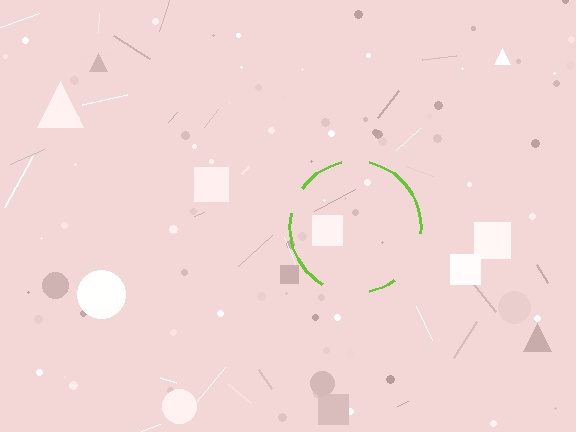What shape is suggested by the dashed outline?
The dashed outline suggests a circle.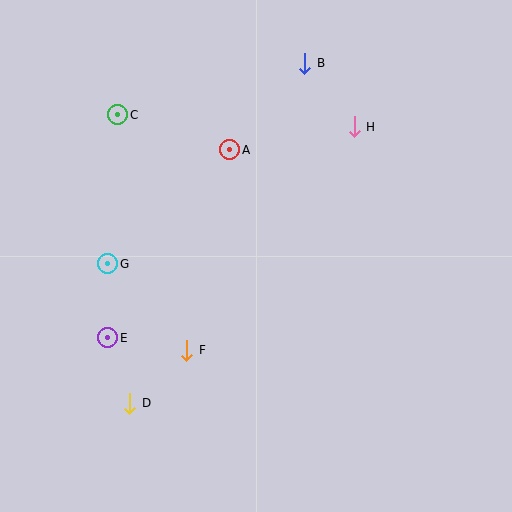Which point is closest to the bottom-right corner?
Point F is closest to the bottom-right corner.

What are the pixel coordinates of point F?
Point F is at (187, 350).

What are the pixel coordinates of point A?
Point A is at (230, 150).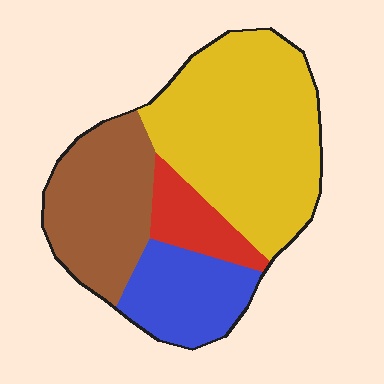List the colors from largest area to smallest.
From largest to smallest: yellow, brown, blue, red.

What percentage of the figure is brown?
Brown covers 26% of the figure.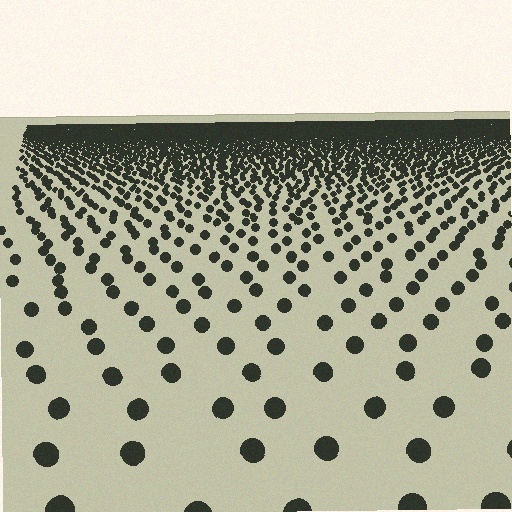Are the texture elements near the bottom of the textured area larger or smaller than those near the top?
Larger. Near the bottom, elements are closer to the viewer and appear at a bigger on-screen size.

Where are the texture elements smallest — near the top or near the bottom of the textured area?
Near the top.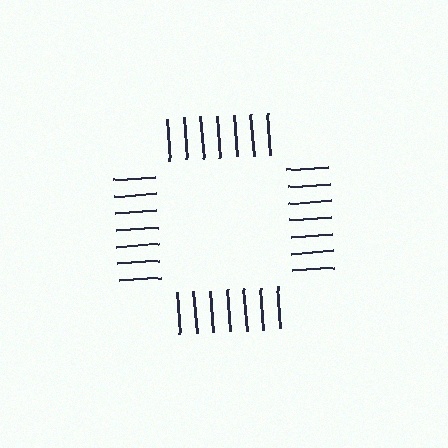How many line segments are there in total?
28 — 7 along each of the 4 edges.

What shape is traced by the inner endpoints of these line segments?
An illusory square — the line segments terminate on its edges but no continuous stroke is drawn.